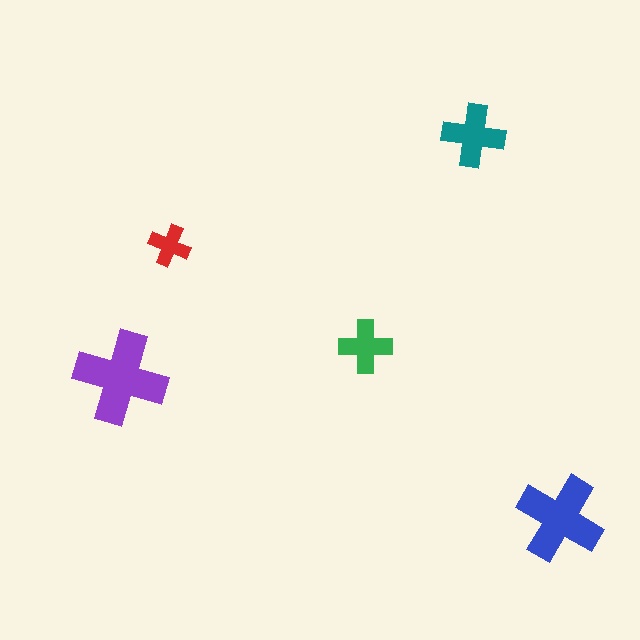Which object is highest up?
The teal cross is topmost.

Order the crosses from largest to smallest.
the purple one, the blue one, the teal one, the green one, the red one.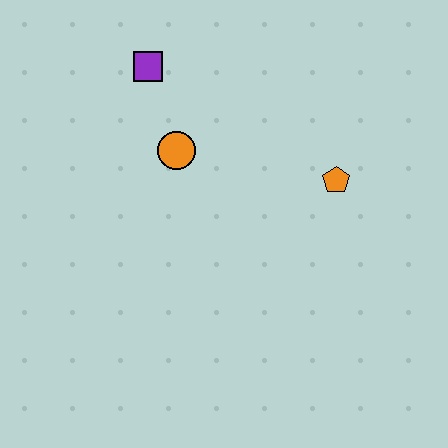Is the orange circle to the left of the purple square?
No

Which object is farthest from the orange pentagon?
The purple square is farthest from the orange pentagon.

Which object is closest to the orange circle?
The purple square is closest to the orange circle.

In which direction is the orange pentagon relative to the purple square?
The orange pentagon is to the right of the purple square.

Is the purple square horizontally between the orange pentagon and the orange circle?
No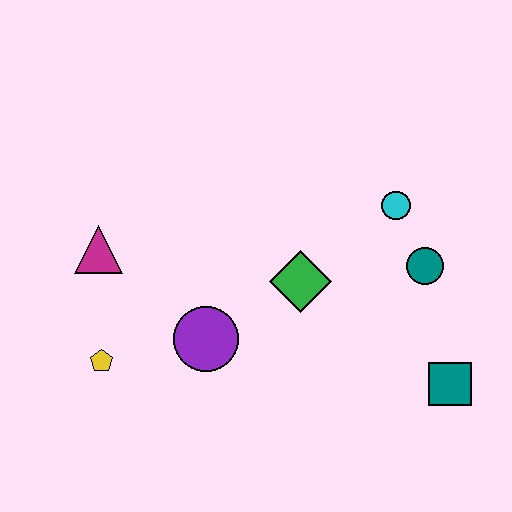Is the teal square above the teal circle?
No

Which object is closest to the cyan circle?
The teal circle is closest to the cyan circle.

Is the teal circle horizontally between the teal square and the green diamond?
Yes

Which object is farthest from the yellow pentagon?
The teal square is farthest from the yellow pentagon.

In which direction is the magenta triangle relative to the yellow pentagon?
The magenta triangle is above the yellow pentagon.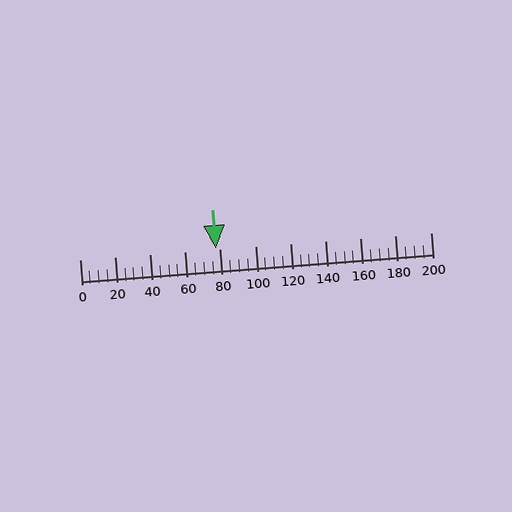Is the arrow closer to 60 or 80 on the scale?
The arrow is closer to 80.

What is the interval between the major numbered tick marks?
The major tick marks are spaced 20 units apart.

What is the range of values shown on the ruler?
The ruler shows values from 0 to 200.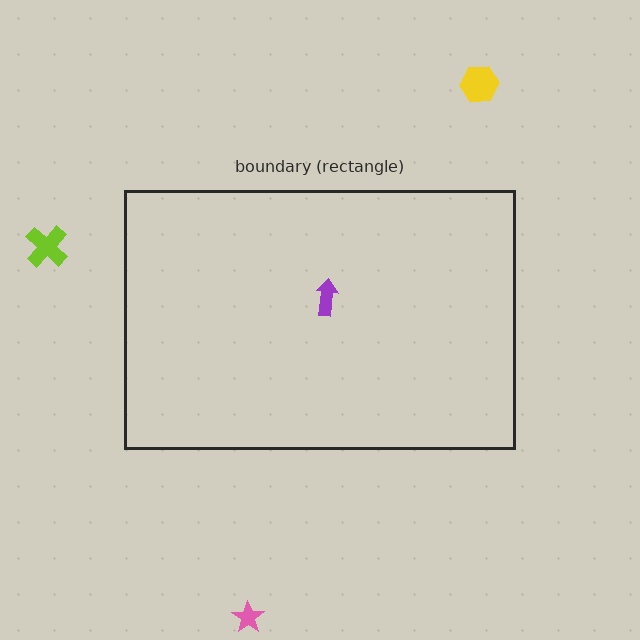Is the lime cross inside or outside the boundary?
Outside.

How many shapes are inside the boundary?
1 inside, 3 outside.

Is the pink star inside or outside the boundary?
Outside.